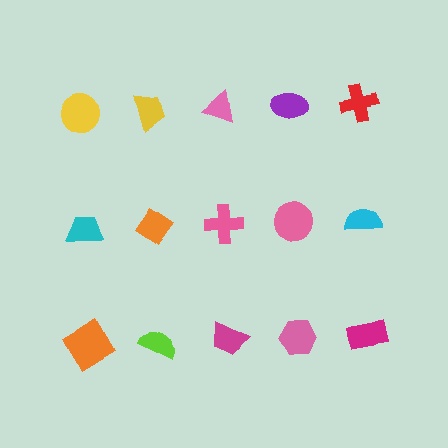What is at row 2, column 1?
A cyan trapezoid.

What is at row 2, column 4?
A pink circle.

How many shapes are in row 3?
5 shapes.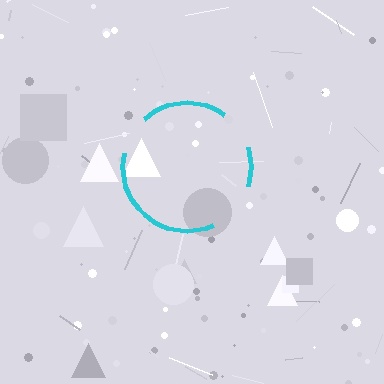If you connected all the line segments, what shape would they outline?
They would outline a circle.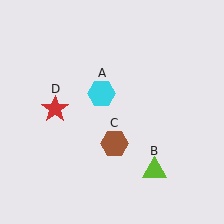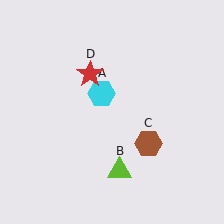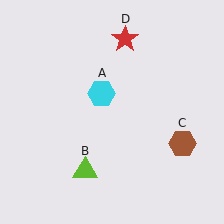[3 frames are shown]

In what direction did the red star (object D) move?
The red star (object D) moved up and to the right.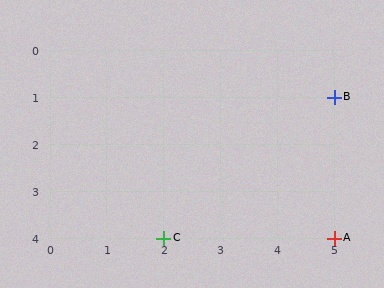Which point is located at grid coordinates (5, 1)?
Point B is at (5, 1).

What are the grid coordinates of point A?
Point A is at grid coordinates (5, 4).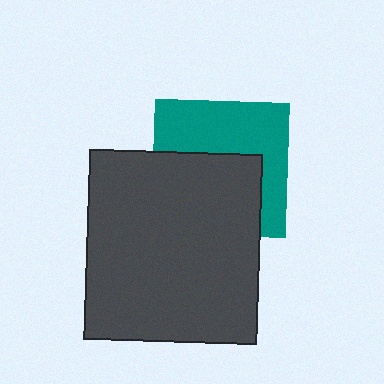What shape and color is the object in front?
The object in front is a dark gray rectangle.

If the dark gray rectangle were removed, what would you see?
You would see the complete teal square.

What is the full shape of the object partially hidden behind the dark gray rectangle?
The partially hidden object is a teal square.